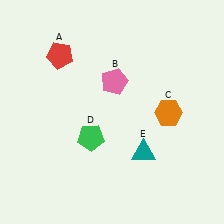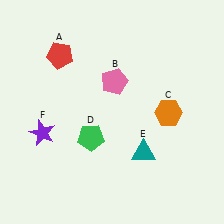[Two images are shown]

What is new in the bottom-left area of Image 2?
A purple star (F) was added in the bottom-left area of Image 2.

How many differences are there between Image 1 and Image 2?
There is 1 difference between the two images.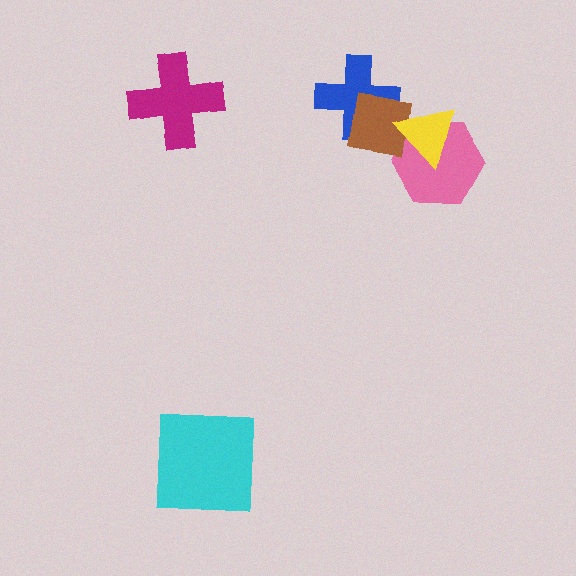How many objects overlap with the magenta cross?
0 objects overlap with the magenta cross.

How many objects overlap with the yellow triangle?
2 objects overlap with the yellow triangle.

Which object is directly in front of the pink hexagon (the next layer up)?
The brown square is directly in front of the pink hexagon.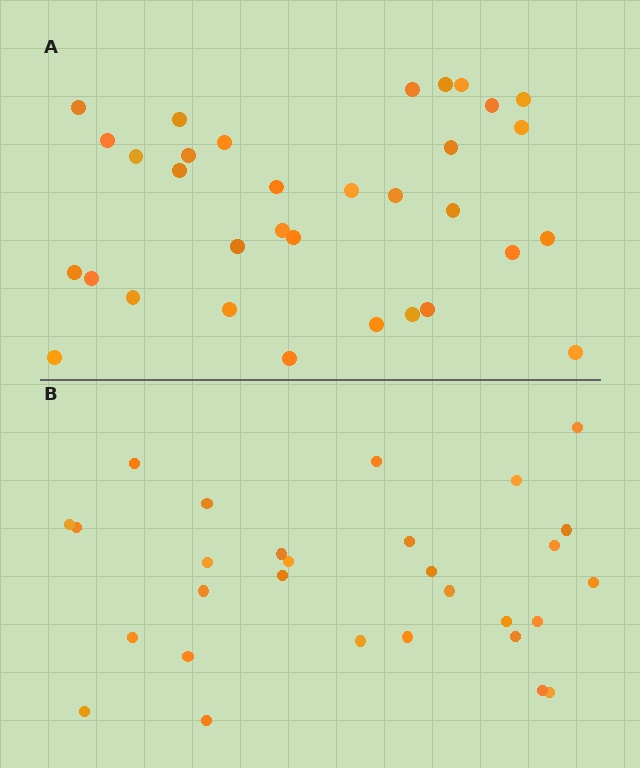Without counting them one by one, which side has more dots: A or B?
Region A (the top region) has more dots.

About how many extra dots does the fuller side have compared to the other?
Region A has about 4 more dots than region B.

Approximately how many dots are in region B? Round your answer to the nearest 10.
About 30 dots. (The exact count is 29, which rounds to 30.)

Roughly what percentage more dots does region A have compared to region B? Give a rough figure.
About 15% more.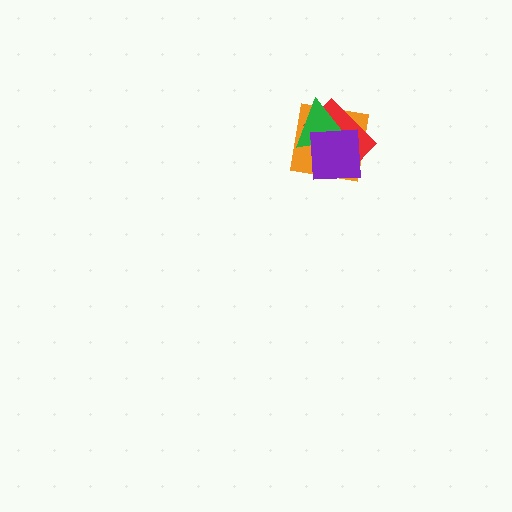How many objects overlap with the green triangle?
3 objects overlap with the green triangle.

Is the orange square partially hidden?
Yes, it is partially covered by another shape.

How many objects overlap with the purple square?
3 objects overlap with the purple square.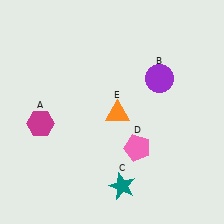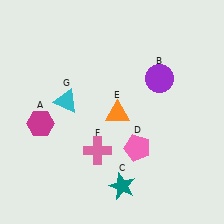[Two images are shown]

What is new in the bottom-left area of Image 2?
A pink cross (F) was added in the bottom-left area of Image 2.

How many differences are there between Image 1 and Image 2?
There are 2 differences between the two images.